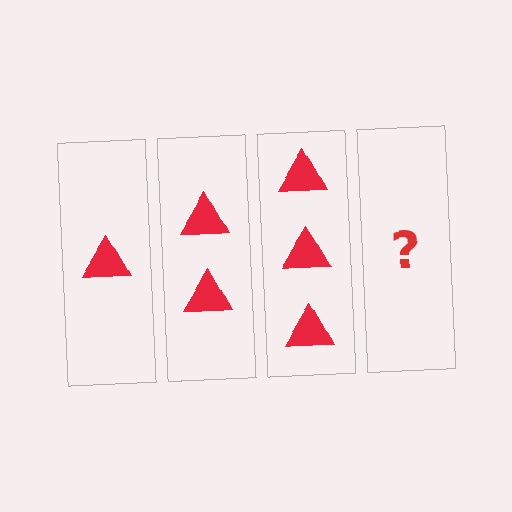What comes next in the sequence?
The next element should be 4 triangles.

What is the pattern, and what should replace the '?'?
The pattern is that each step adds one more triangle. The '?' should be 4 triangles.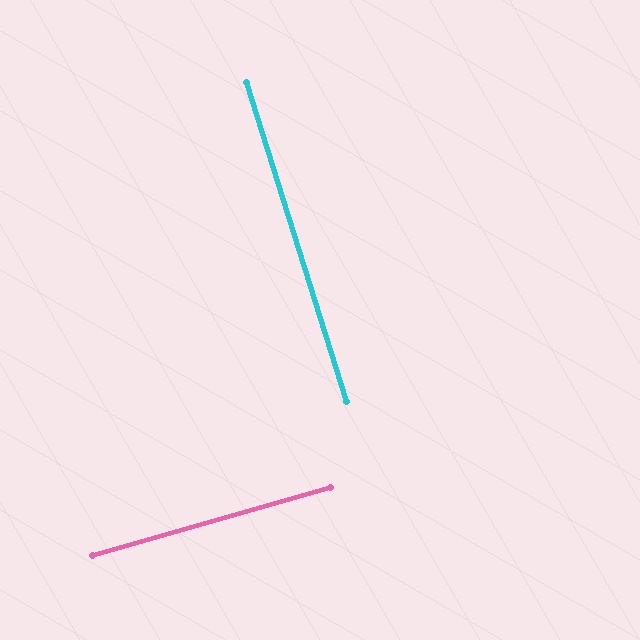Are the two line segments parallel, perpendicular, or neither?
Perpendicular — they meet at approximately 89°.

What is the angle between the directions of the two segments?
Approximately 89 degrees.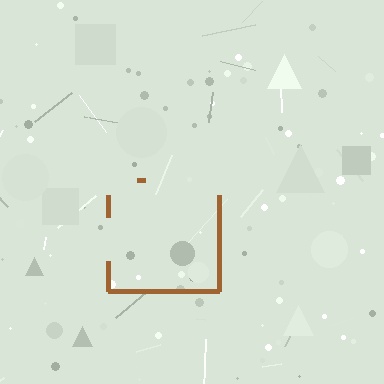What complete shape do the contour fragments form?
The contour fragments form a square.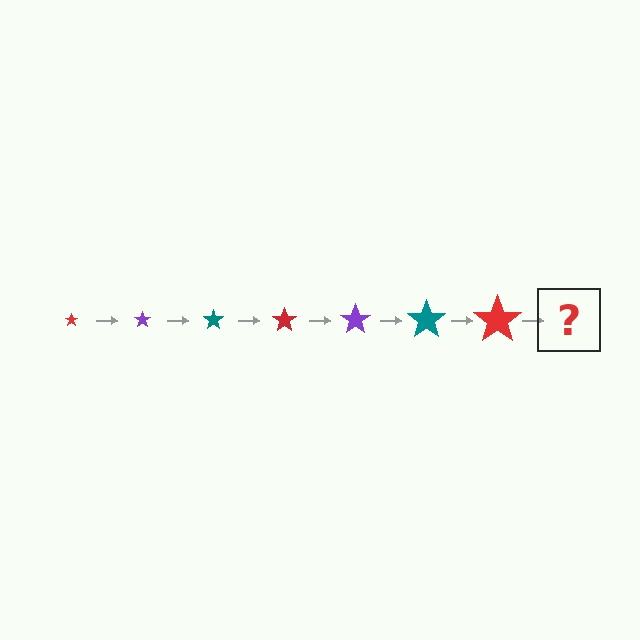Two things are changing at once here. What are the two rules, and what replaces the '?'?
The two rules are that the star grows larger each step and the color cycles through red, purple, and teal. The '?' should be a purple star, larger than the previous one.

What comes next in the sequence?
The next element should be a purple star, larger than the previous one.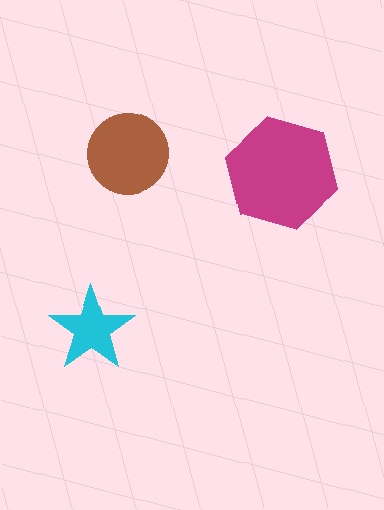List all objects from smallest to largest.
The cyan star, the brown circle, the magenta hexagon.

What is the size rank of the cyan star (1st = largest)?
3rd.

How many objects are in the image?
There are 3 objects in the image.